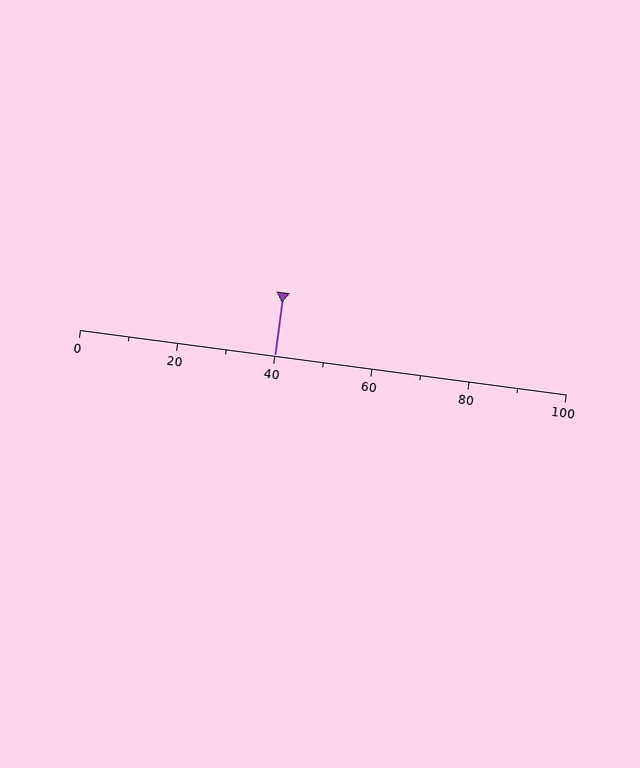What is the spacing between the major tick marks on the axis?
The major ticks are spaced 20 apart.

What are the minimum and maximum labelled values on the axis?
The axis runs from 0 to 100.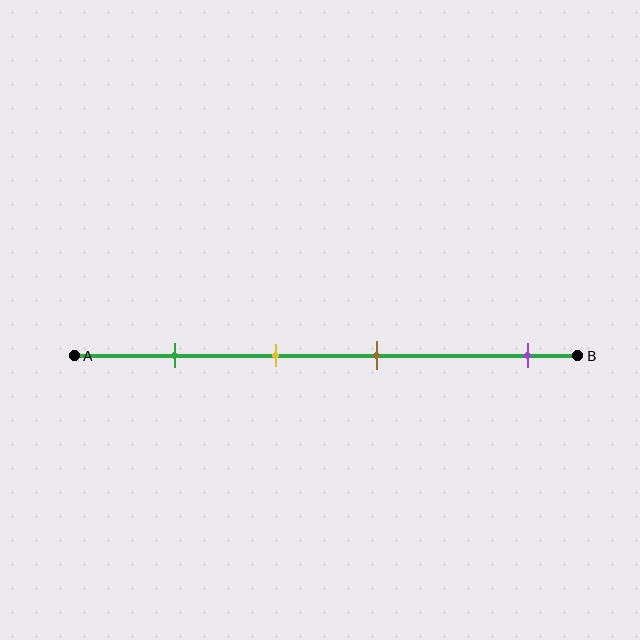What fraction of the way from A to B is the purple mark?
The purple mark is approximately 90% (0.9) of the way from A to B.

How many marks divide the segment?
There are 4 marks dividing the segment.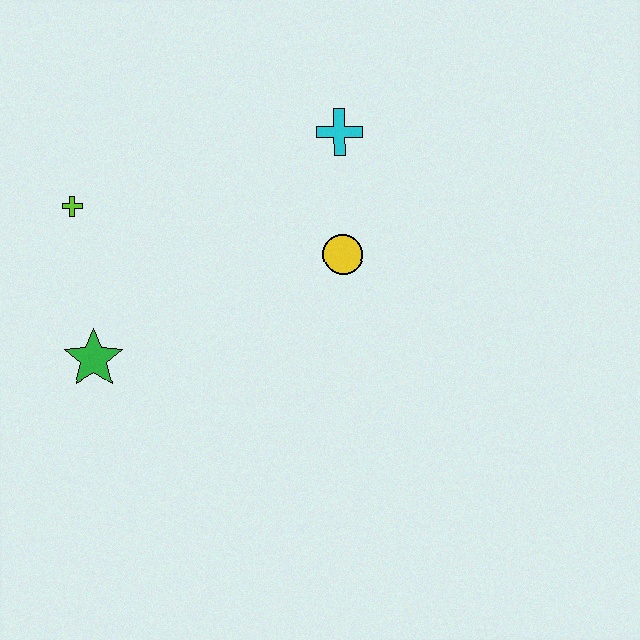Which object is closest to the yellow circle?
The cyan cross is closest to the yellow circle.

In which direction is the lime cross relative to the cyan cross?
The lime cross is to the left of the cyan cross.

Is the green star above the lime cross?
No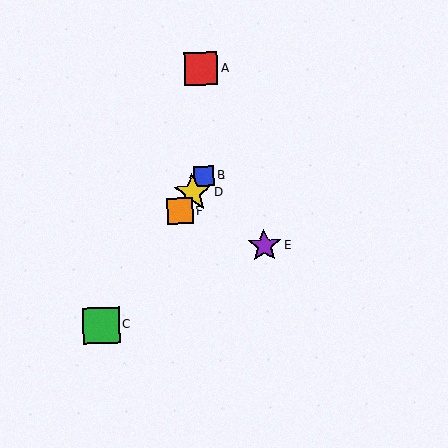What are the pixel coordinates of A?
Object A is at (201, 69).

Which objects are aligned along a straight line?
Objects B, C, D, F are aligned along a straight line.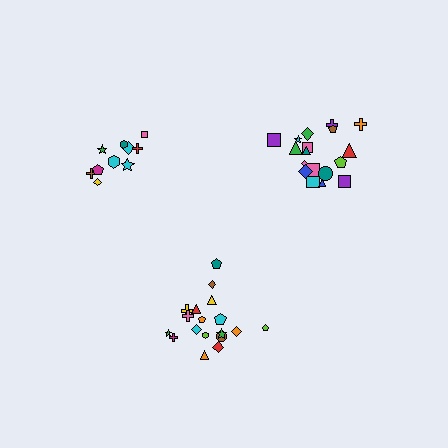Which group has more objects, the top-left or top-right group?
The top-right group.